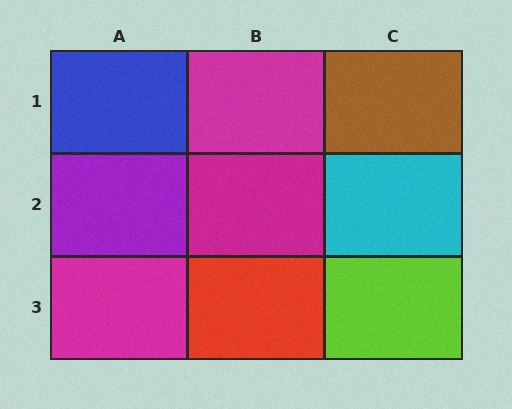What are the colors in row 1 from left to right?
Blue, magenta, brown.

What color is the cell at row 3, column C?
Lime.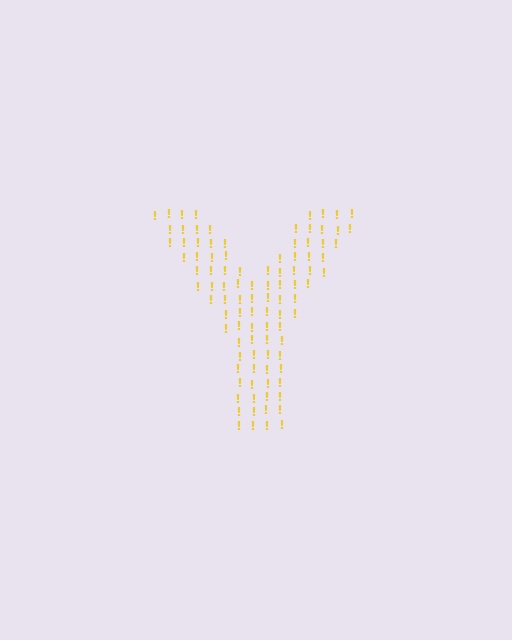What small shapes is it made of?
It is made of small exclamation marks.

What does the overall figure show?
The overall figure shows the letter Y.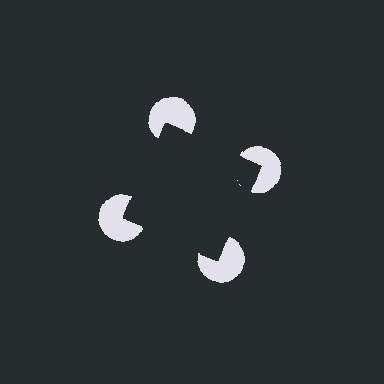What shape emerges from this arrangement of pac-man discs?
An illusory square — its edges are inferred from the aligned wedge cuts in the pac-man discs, not physically drawn.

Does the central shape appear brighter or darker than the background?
It typically appears slightly darker than the background, even though no actual brightness change is drawn.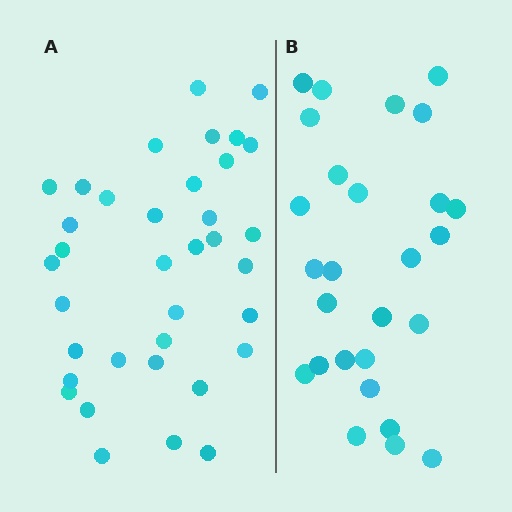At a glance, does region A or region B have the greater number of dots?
Region A (the left region) has more dots.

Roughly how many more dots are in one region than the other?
Region A has roughly 8 or so more dots than region B.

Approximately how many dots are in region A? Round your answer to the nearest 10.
About 40 dots. (The exact count is 36, which rounds to 40.)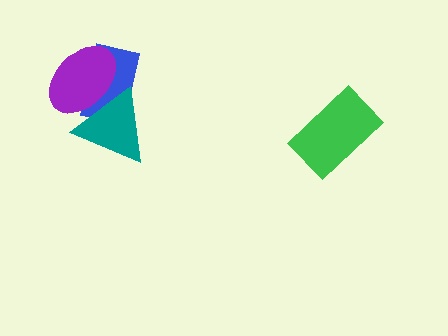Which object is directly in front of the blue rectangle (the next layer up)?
The purple ellipse is directly in front of the blue rectangle.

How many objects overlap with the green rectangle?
0 objects overlap with the green rectangle.